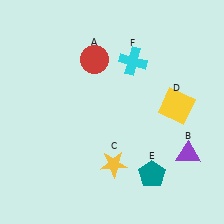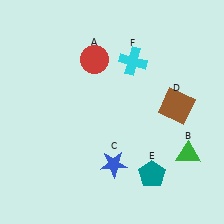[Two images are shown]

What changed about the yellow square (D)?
In Image 1, D is yellow. In Image 2, it changed to brown.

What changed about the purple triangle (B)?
In Image 1, B is purple. In Image 2, it changed to green.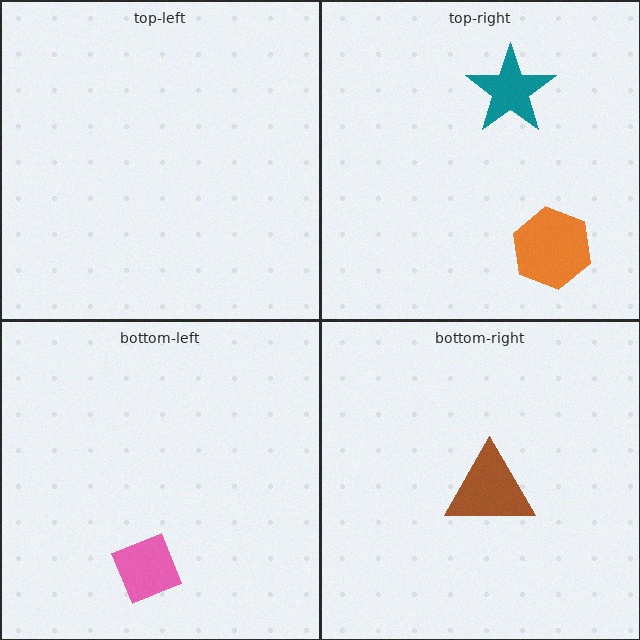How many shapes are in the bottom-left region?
1.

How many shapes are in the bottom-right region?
1.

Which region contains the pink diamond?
The bottom-left region.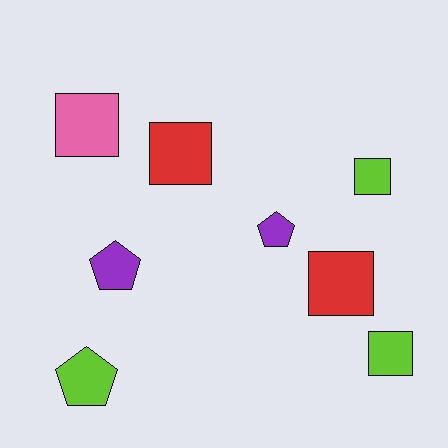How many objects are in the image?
There are 8 objects.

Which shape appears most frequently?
Square, with 5 objects.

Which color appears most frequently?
Lime, with 3 objects.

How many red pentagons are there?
There are no red pentagons.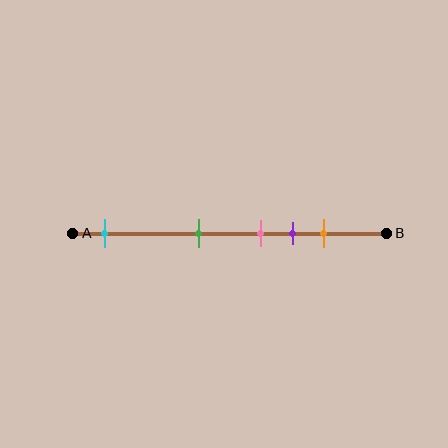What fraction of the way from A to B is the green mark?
The green mark is approximately 40% (0.4) of the way from A to B.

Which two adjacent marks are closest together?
The pink and purple marks are the closest adjacent pair.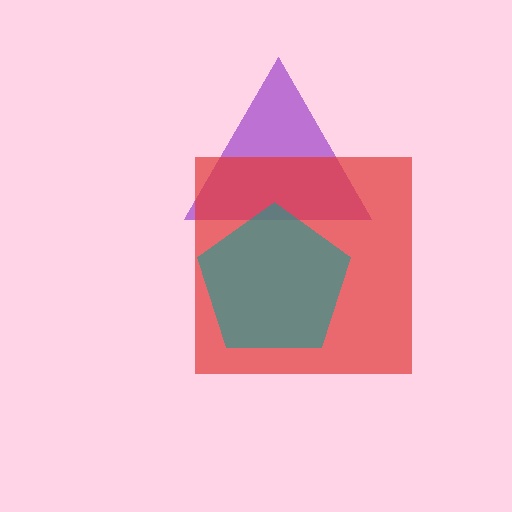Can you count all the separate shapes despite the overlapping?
Yes, there are 3 separate shapes.